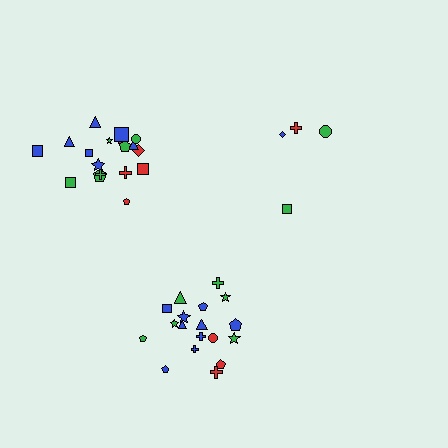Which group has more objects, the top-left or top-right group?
The top-left group.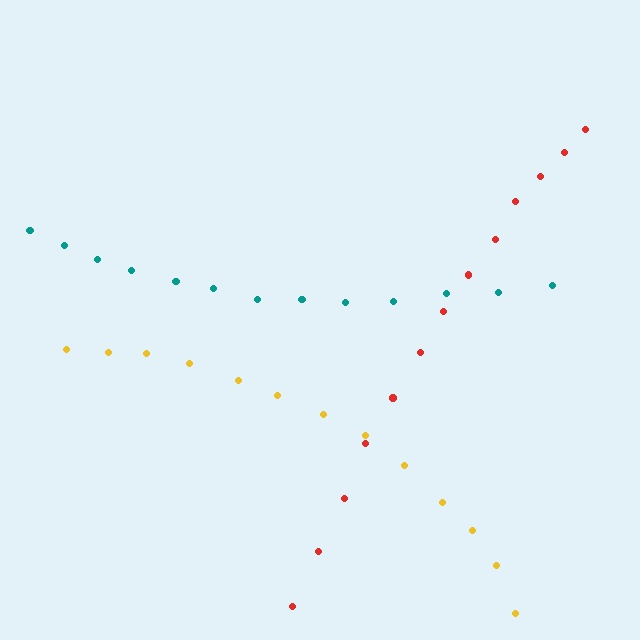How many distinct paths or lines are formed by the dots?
There are 3 distinct paths.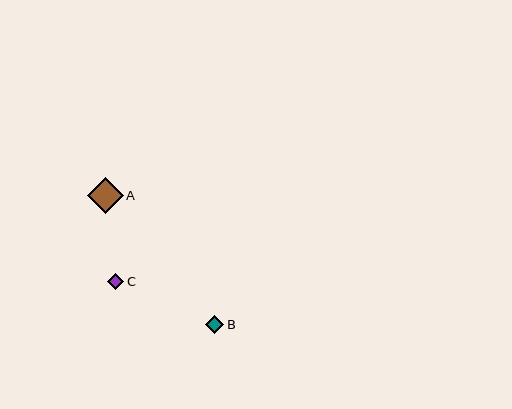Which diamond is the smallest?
Diamond C is the smallest with a size of approximately 16 pixels.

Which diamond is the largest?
Diamond A is the largest with a size of approximately 36 pixels.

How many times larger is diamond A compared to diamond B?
Diamond A is approximately 2.0 times the size of diamond B.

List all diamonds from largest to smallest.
From largest to smallest: A, B, C.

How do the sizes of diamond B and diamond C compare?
Diamond B and diamond C are approximately the same size.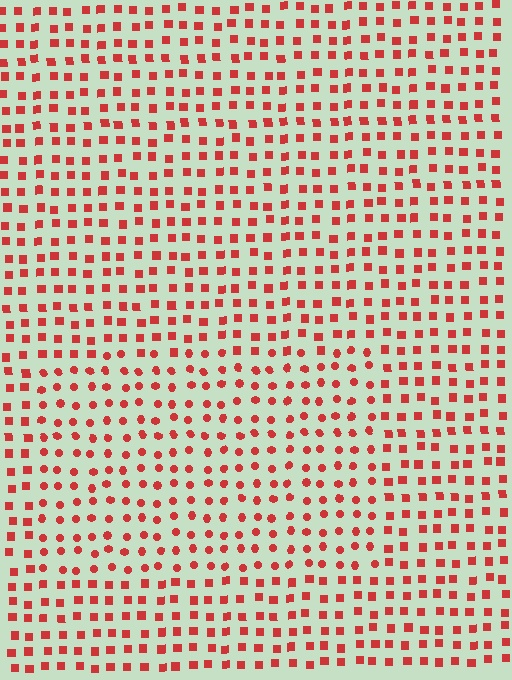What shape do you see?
I see a rectangle.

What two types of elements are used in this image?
The image uses circles inside the rectangle region and squares outside it.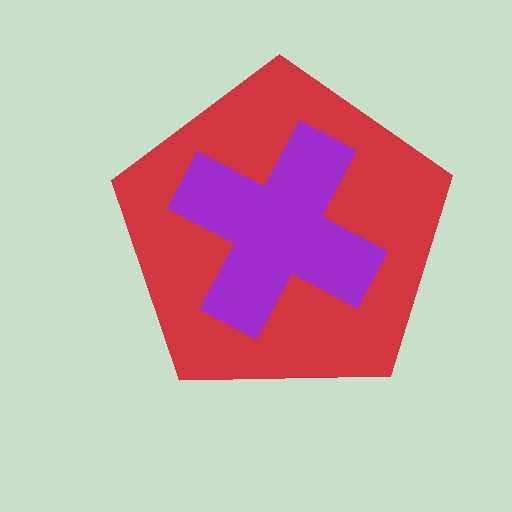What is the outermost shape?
The red pentagon.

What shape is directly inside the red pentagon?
The purple cross.